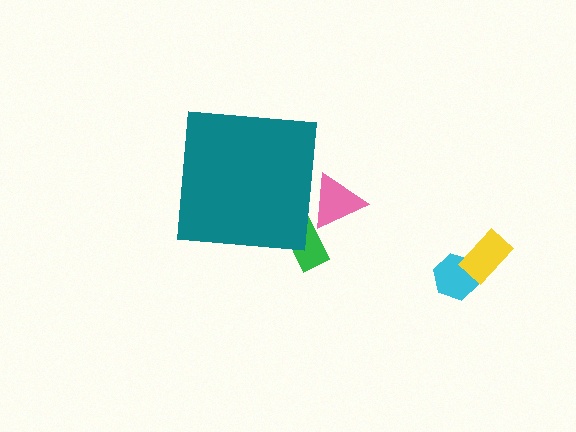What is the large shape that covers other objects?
A teal square.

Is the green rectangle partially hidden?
Yes, the green rectangle is partially hidden behind the teal square.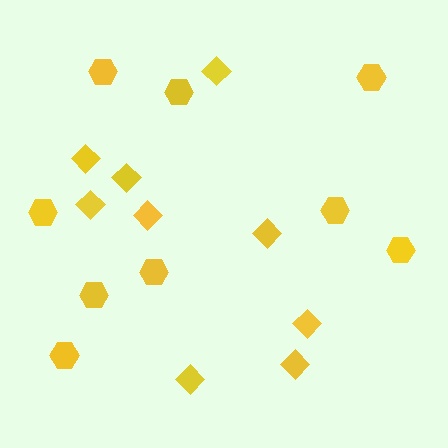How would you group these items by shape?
There are 2 groups: one group of hexagons (9) and one group of diamonds (9).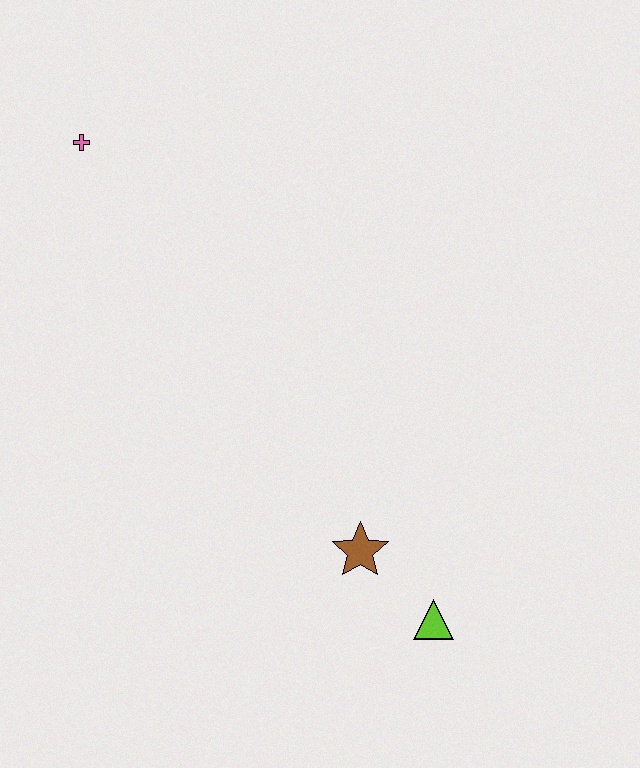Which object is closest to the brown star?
The lime triangle is closest to the brown star.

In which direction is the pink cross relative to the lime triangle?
The pink cross is above the lime triangle.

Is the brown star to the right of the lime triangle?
No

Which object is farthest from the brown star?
The pink cross is farthest from the brown star.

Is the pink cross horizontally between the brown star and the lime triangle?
No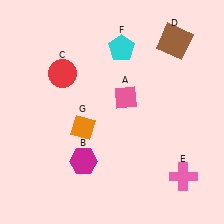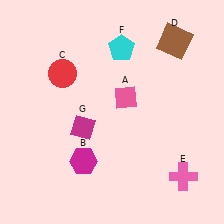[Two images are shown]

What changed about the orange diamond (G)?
In Image 1, G is orange. In Image 2, it changed to magenta.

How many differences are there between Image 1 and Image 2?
There is 1 difference between the two images.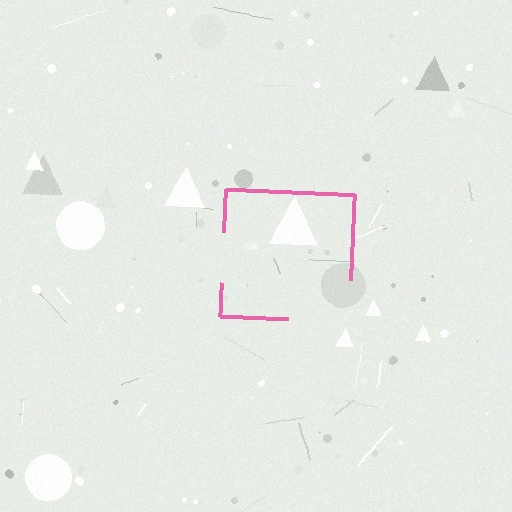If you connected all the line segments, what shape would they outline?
They would outline a square.